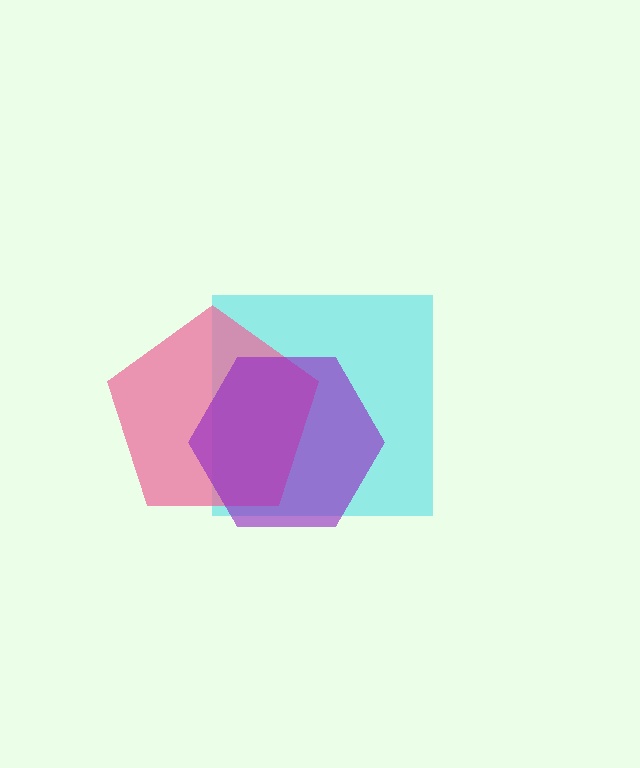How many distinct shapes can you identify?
There are 3 distinct shapes: a cyan square, a pink pentagon, a purple hexagon.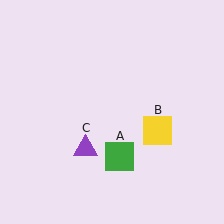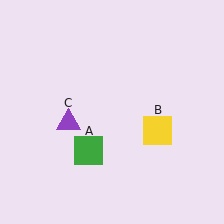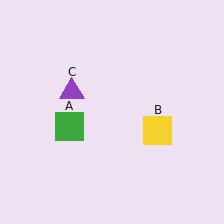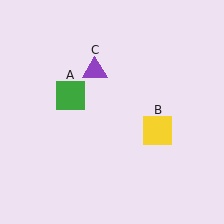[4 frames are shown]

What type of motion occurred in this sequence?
The green square (object A), purple triangle (object C) rotated clockwise around the center of the scene.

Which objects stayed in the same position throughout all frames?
Yellow square (object B) remained stationary.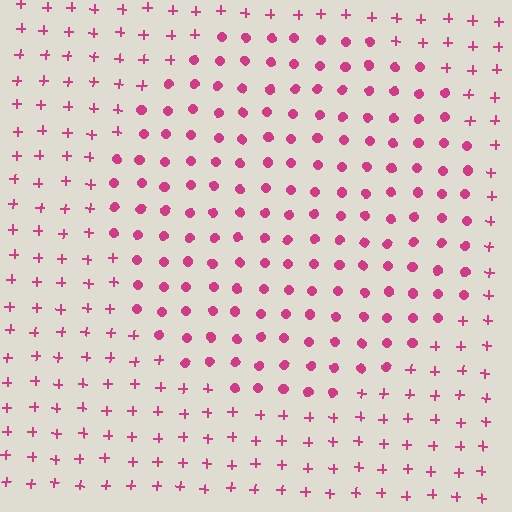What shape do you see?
I see a circle.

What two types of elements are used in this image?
The image uses circles inside the circle region and plus signs outside it.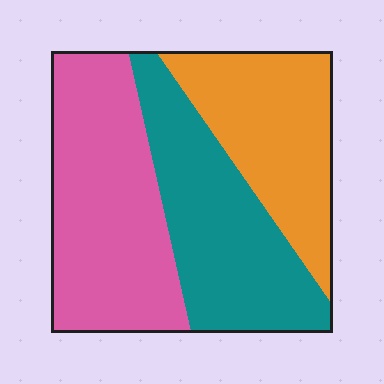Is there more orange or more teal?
Teal.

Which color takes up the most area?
Pink, at roughly 40%.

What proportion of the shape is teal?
Teal takes up about one third (1/3) of the shape.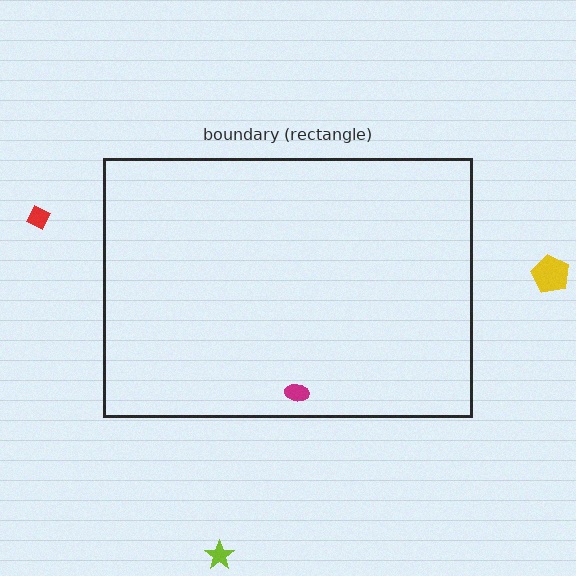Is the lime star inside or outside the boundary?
Outside.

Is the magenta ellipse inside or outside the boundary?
Inside.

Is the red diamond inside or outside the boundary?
Outside.